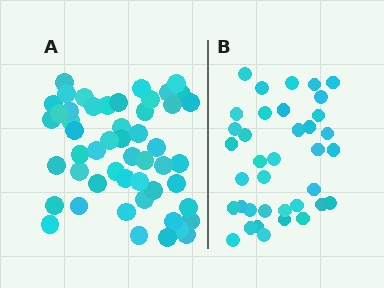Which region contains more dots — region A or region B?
Region A (the left region) has more dots.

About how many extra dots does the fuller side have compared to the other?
Region A has approximately 15 more dots than region B.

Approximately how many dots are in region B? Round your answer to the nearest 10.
About 40 dots. (The exact count is 37, which rounds to 40.)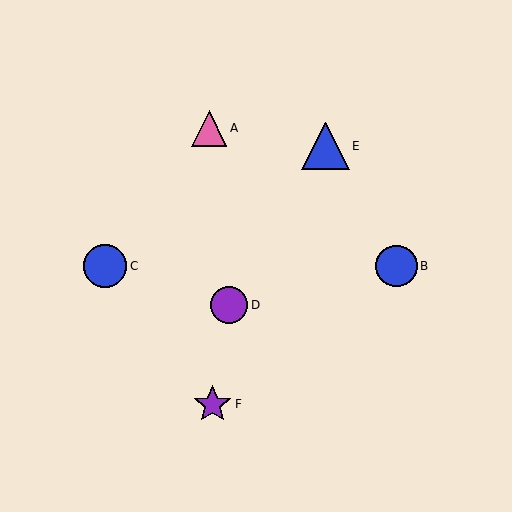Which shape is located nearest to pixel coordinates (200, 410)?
The purple star (labeled F) at (212, 404) is nearest to that location.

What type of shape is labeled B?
Shape B is a blue circle.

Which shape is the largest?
The blue triangle (labeled E) is the largest.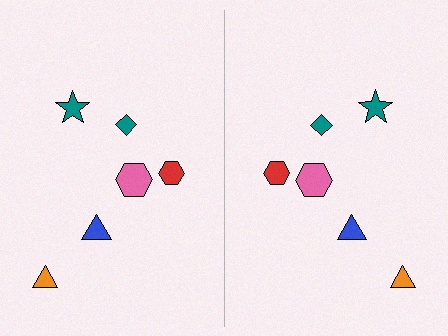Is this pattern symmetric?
Yes, this pattern has bilateral (reflection) symmetry.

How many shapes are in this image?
There are 12 shapes in this image.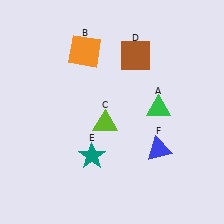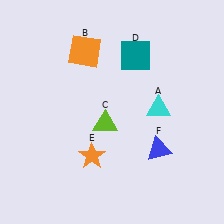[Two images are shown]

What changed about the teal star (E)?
In Image 1, E is teal. In Image 2, it changed to orange.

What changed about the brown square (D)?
In Image 1, D is brown. In Image 2, it changed to teal.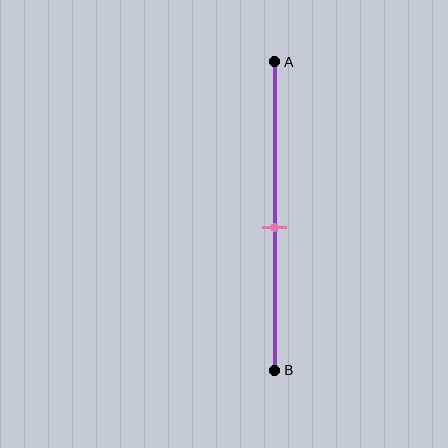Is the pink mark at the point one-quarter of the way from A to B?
No, the mark is at about 55% from A, not at the 25% one-quarter point.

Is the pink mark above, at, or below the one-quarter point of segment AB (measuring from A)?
The pink mark is below the one-quarter point of segment AB.